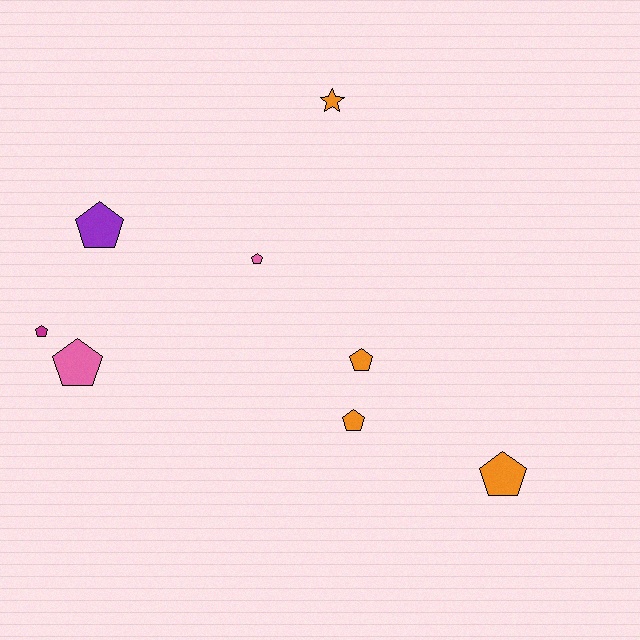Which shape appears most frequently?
Pentagon, with 7 objects.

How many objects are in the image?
There are 8 objects.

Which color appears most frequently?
Orange, with 4 objects.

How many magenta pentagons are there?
There is 1 magenta pentagon.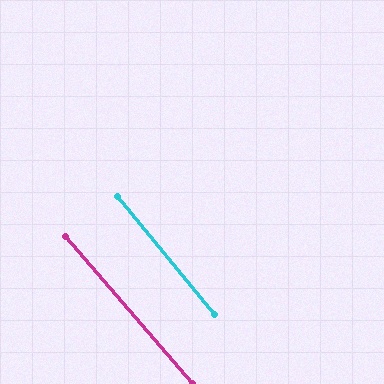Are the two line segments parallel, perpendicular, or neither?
Parallel — their directions differ by only 1.4°.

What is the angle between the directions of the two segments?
Approximately 1 degree.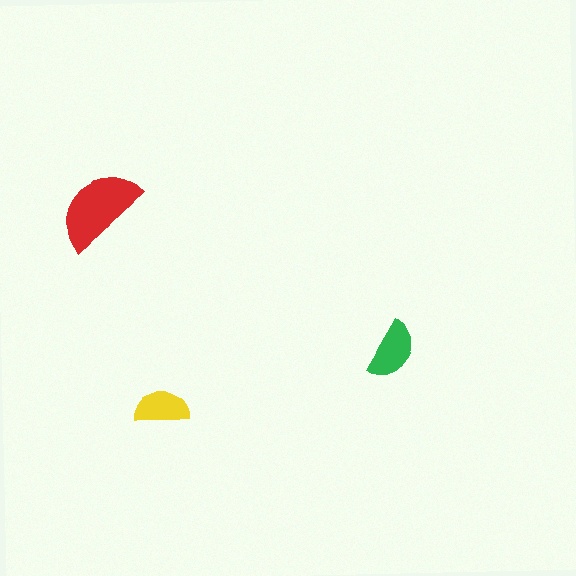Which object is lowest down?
The yellow semicircle is bottommost.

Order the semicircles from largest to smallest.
the red one, the green one, the yellow one.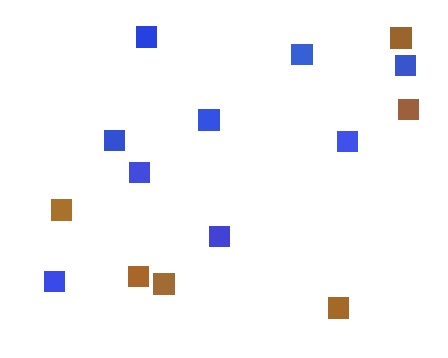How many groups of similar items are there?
There are 2 groups: one group of blue squares (9) and one group of brown squares (6).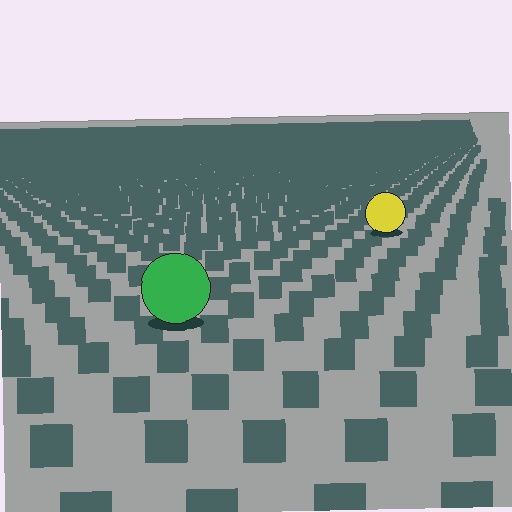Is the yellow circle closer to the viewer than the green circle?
No. The green circle is closer — you can tell from the texture gradient: the ground texture is coarser near it.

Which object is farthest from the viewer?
The yellow circle is farthest from the viewer. It appears smaller and the ground texture around it is denser.